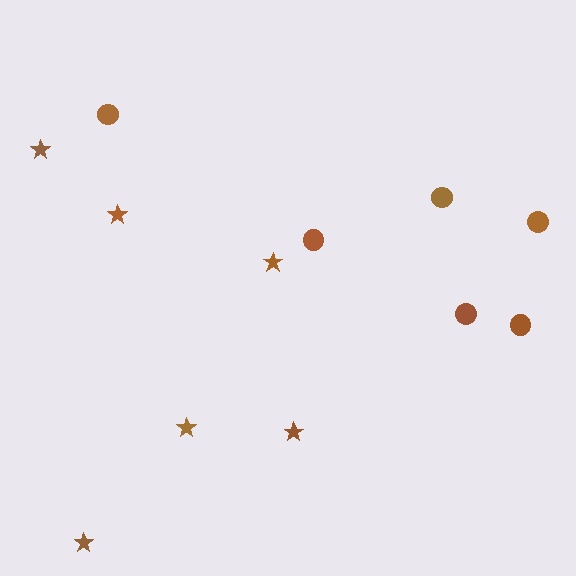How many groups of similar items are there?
There are 2 groups: one group of circles (6) and one group of stars (6).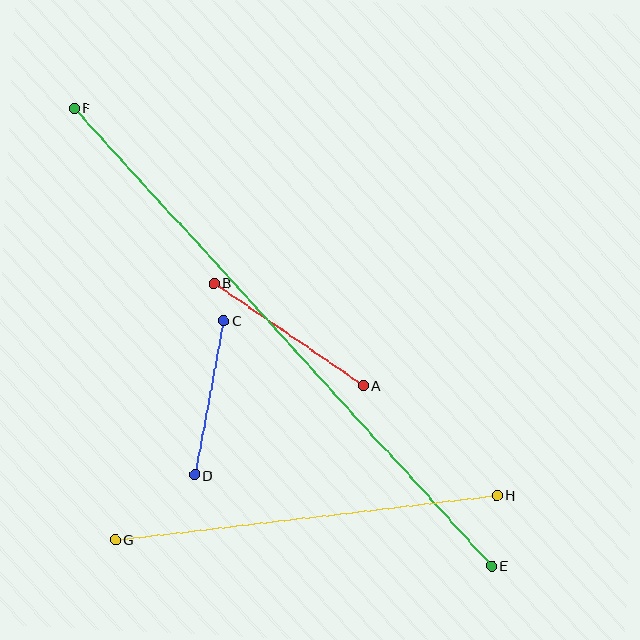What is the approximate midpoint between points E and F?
The midpoint is at approximately (283, 337) pixels.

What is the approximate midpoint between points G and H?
The midpoint is at approximately (306, 517) pixels.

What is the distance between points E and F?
The distance is approximately 620 pixels.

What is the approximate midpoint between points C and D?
The midpoint is at approximately (209, 398) pixels.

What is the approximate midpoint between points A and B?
The midpoint is at approximately (289, 334) pixels.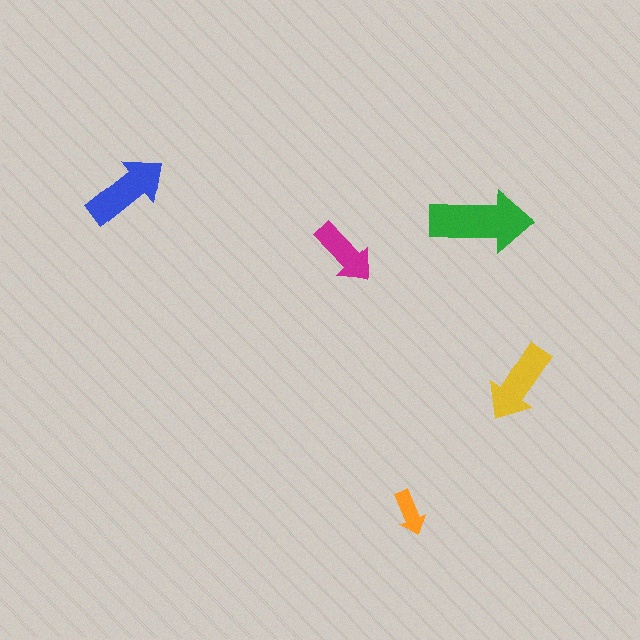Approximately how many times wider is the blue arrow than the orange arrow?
About 2 times wider.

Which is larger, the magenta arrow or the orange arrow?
The magenta one.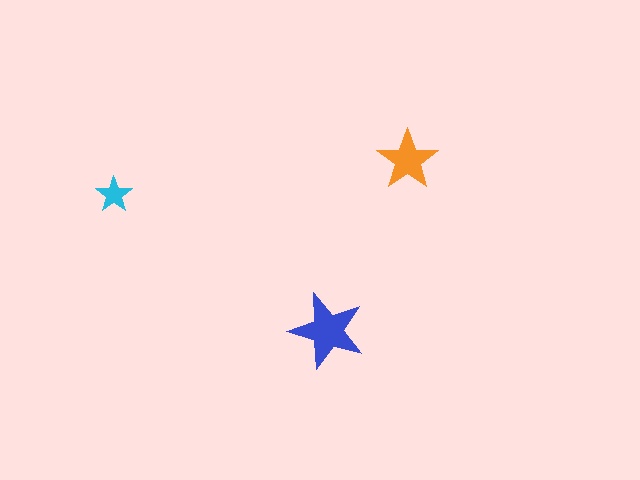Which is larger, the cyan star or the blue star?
The blue one.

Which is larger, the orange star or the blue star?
The blue one.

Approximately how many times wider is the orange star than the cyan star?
About 1.5 times wider.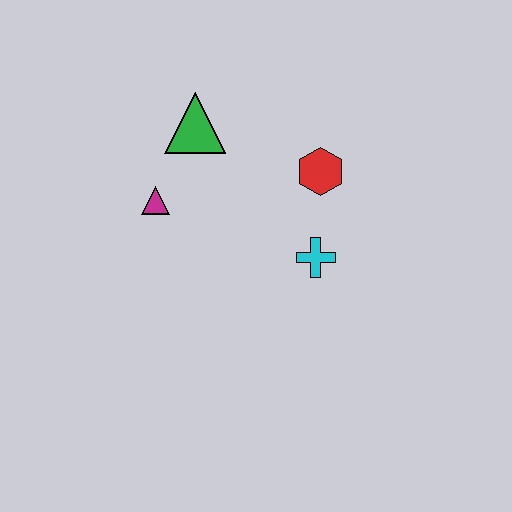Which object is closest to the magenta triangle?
The green triangle is closest to the magenta triangle.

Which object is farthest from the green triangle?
The cyan cross is farthest from the green triangle.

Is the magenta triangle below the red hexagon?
Yes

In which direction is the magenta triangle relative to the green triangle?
The magenta triangle is below the green triangle.